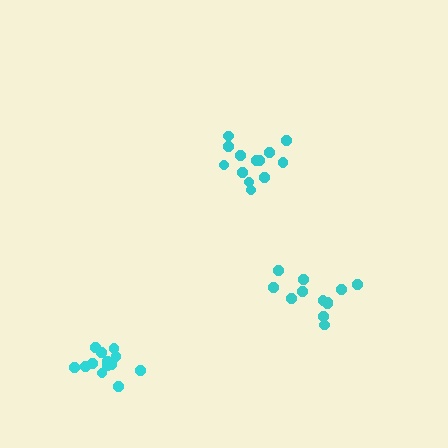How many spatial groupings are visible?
There are 3 spatial groupings.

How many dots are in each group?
Group 1: 13 dots, Group 2: 12 dots, Group 3: 13 dots (38 total).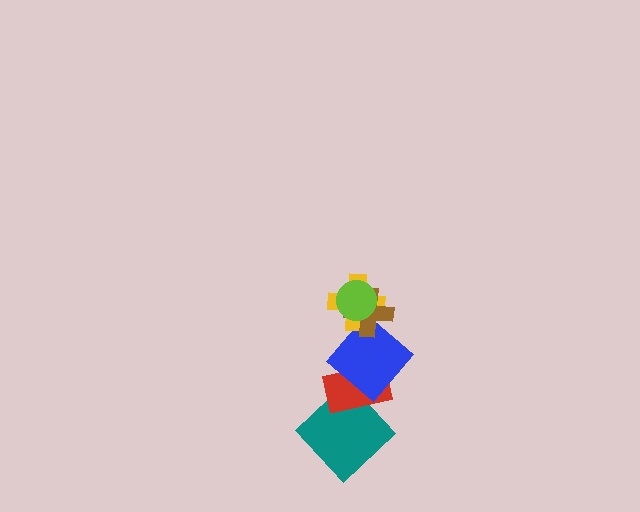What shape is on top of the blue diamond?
The yellow cross is on top of the blue diamond.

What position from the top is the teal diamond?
The teal diamond is 6th from the top.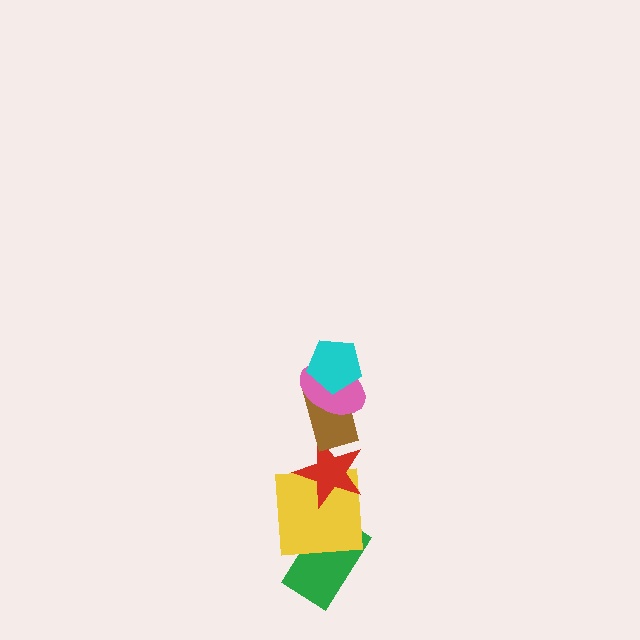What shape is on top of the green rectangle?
The yellow square is on top of the green rectangle.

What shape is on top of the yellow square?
The red star is on top of the yellow square.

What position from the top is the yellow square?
The yellow square is 5th from the top.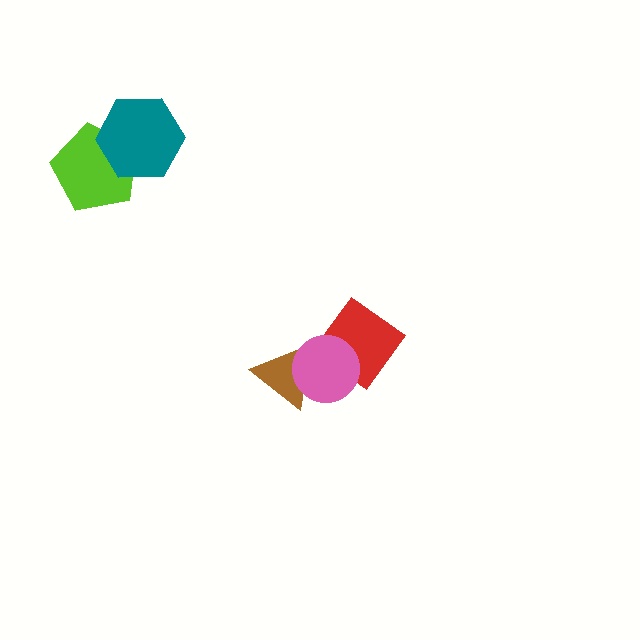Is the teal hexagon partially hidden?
No, no other shape covers it.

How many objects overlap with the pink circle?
2 objects overlap with the pink circle.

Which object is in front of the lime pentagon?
The teal hexagon is in front of the lime pentagon.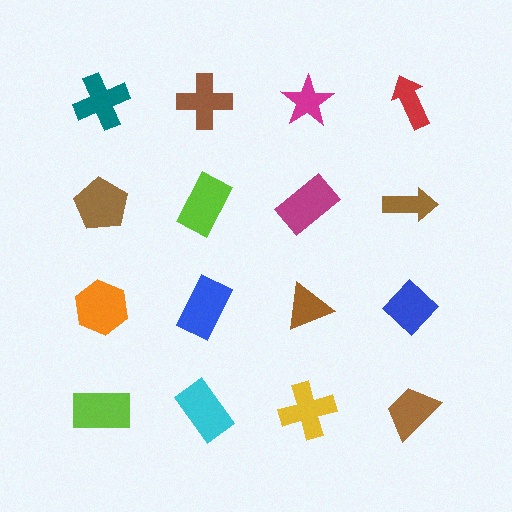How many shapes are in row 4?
4 shapes.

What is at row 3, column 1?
An orange hexagon.